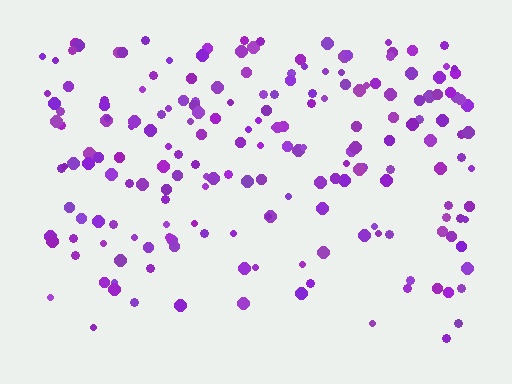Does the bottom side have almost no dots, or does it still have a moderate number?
Still a moderate number, just noticeably fewer than the top.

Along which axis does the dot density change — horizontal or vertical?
Vertical.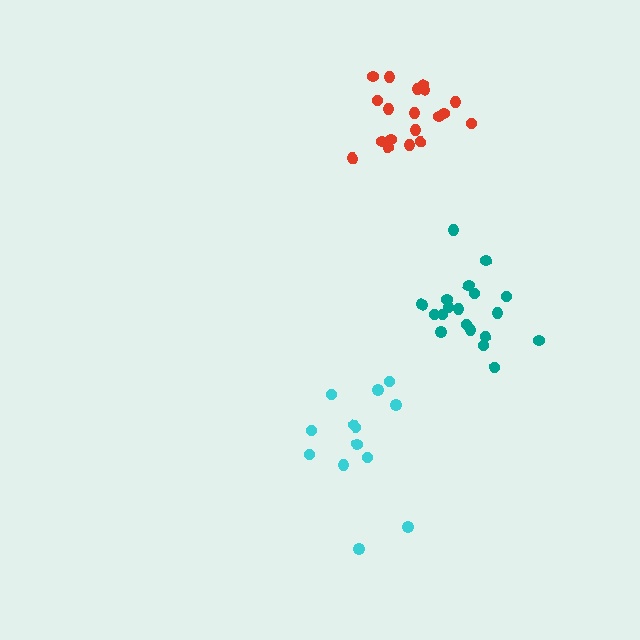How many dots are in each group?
Group 1: 19 dots, Group 2: 13 dots, Group 3: 19 dots (51 total).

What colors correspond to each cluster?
The clusters are colored: teal, cyan, red.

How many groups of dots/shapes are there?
There are 3 groups.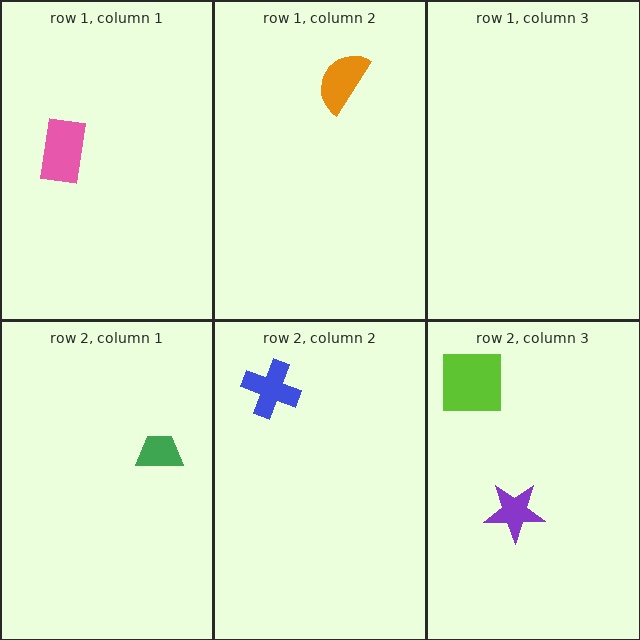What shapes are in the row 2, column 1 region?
The green trapezoid.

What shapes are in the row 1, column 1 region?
The pink rectangle.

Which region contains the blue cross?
The row 2, column 2 region.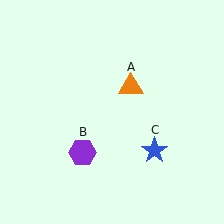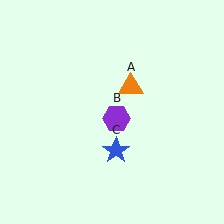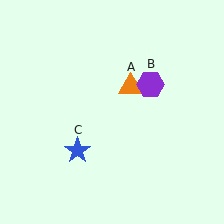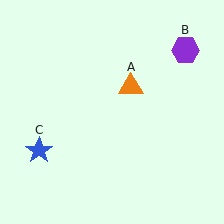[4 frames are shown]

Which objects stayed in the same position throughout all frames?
Orange triangle (object A) remained stationary.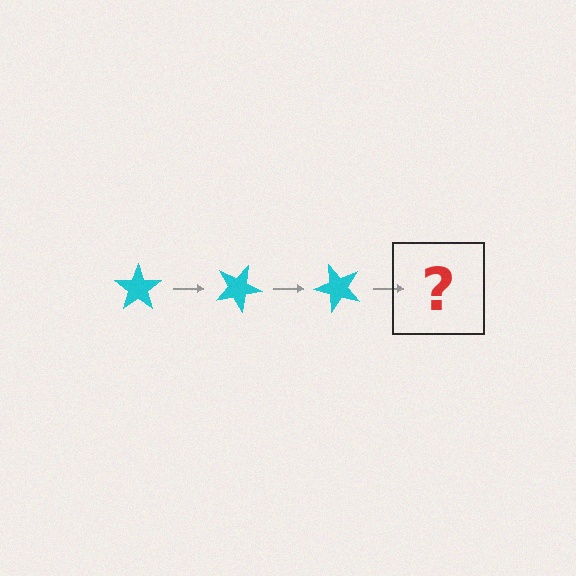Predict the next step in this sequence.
The next step is a cyan star rotated 75 degrees.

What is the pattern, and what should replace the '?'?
The pattern is that the star rotates 25 degrees each step. The '?' should be a cyan star rotated 75 degrees.